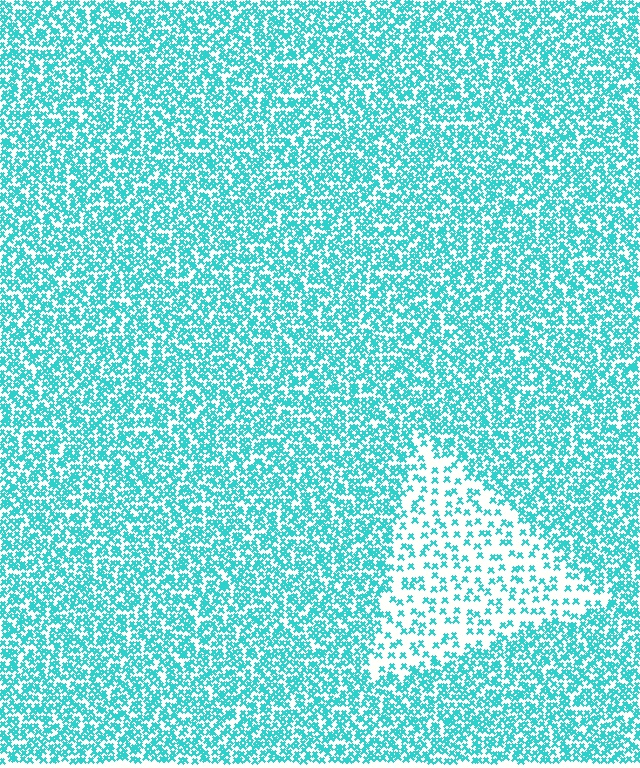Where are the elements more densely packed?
The elements are more densely packed outside the triangle boundary.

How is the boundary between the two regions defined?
The boundary is defined by a change in element density (approximately 2.6x ratio). All elements are the same color, size, and shape.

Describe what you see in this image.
The image contains small cyan elements arranged at two different densities. A triangle-shaped region is visible where the elements are less densely packed than the surrounding area.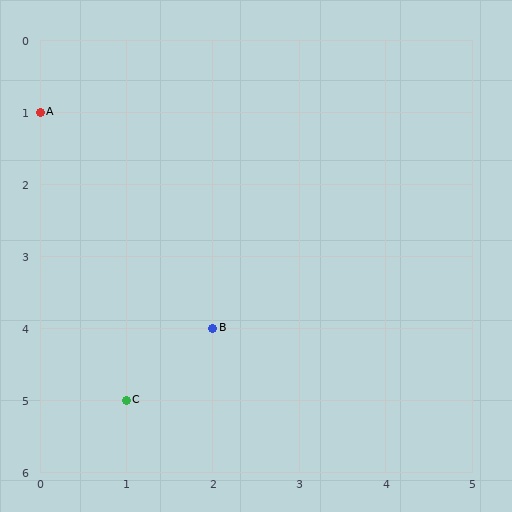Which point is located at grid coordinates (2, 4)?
Point B is at (2, 4).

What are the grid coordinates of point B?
Point B is at grid coordinates (2, 4).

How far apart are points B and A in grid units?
Points B and A are 2 columns and 3 rows apart (about 3.6 grid units diagonally).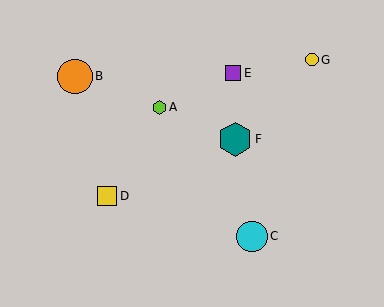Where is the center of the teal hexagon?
The center of the teal hexagon is at (235, 139).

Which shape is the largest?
The orange circle (labeled B) is the largest.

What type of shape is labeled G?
Shape G is a yellow circle.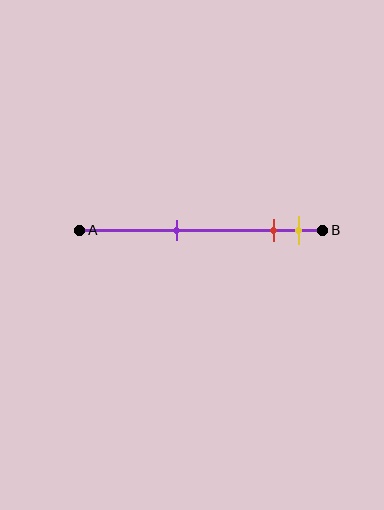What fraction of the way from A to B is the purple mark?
The purple mark is approximately 40% (0.4) of the way from A to B.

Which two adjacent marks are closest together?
The red and yellow marks are the closest adjacent pair.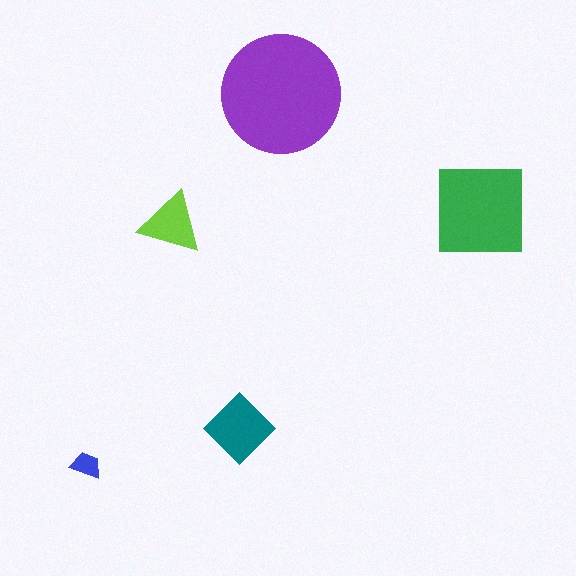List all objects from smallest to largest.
The blue trapezoid, the lime triangle, the teal diamond, the green square, the purple circle.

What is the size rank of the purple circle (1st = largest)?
1st.